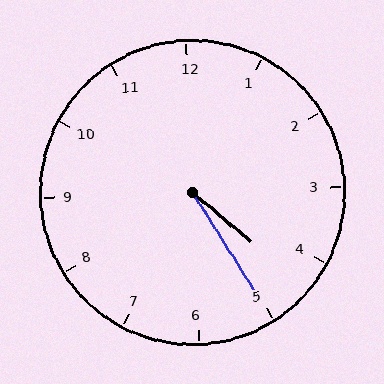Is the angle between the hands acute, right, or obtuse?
It is acute.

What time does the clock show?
4:25.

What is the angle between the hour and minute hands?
Approximately 18 degrees.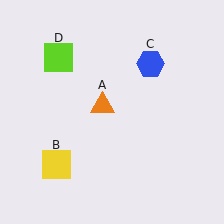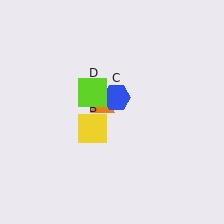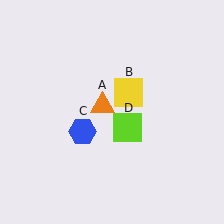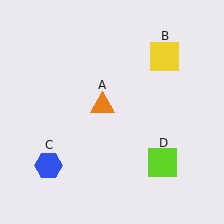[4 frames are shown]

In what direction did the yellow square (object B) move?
The yellow square (object B) moved up and to the right.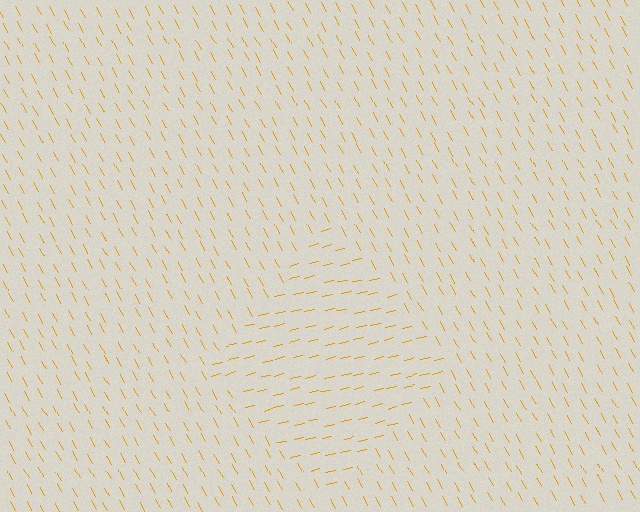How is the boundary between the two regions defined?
The boundary is defined purely by a change in line orientation (approximately 74 degrees difference). All lines are the same color and thickness.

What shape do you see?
I see a diamond.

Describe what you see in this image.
The image is filled with small orange line segments. A diamond region in the image has lines oriented differently from the surrounding lines, creating a visible texture boundary.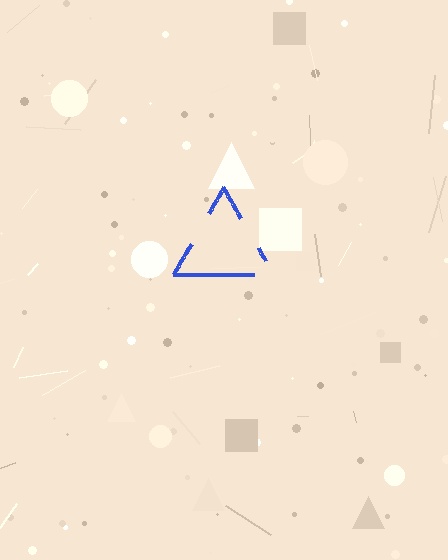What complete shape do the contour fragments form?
The contour fragments form a triangle.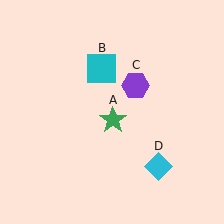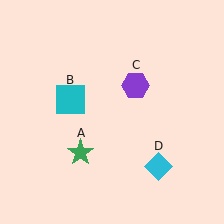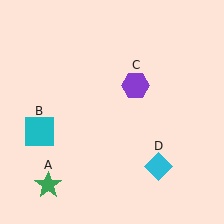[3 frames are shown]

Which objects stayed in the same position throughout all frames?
Purple hexagon (object C) and cyan diamond (object D) remained stationary.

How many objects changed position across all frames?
2 objects changed position: green star (object A), cyan square (object B).